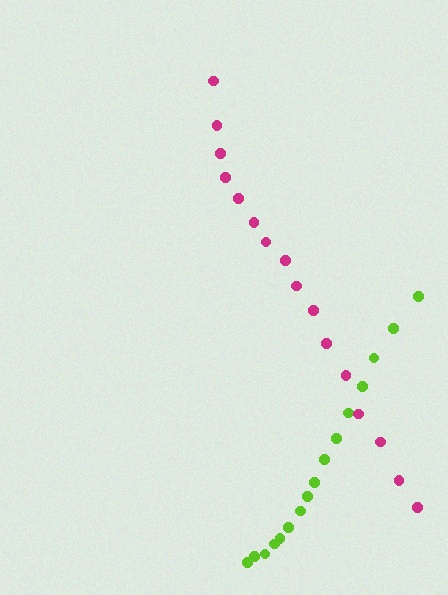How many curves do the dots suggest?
There are 2 distinct paths.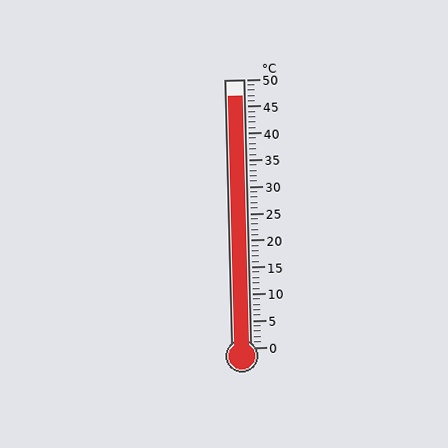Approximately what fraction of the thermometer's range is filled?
The thermometer is filled to approximately 95% of its range.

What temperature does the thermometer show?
The thermometer shows approximately 47°C.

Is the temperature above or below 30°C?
The temperature is above 30°C.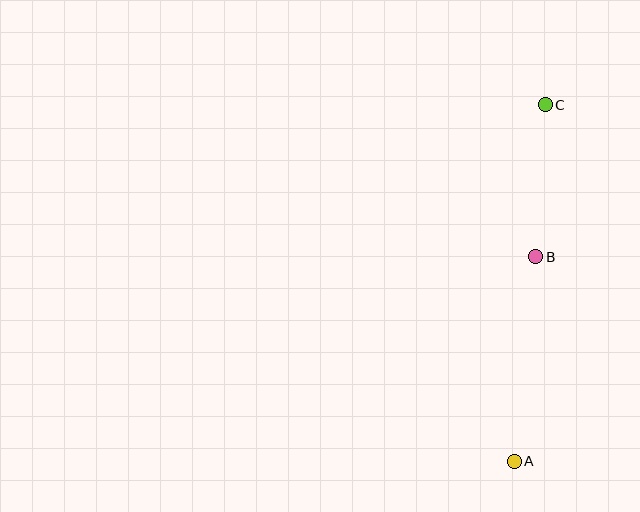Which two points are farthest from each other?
Points A and C are farthest from each other.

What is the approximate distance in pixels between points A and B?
The distance between A and B is approximately 206 pixels.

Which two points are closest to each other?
Points B and C are closest to each other.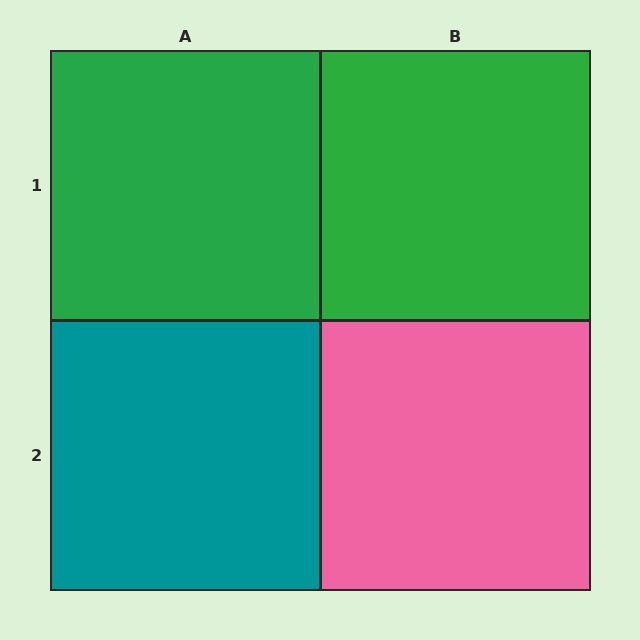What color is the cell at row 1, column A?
Green.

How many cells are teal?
1 cell is teal.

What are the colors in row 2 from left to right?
Teal, pink.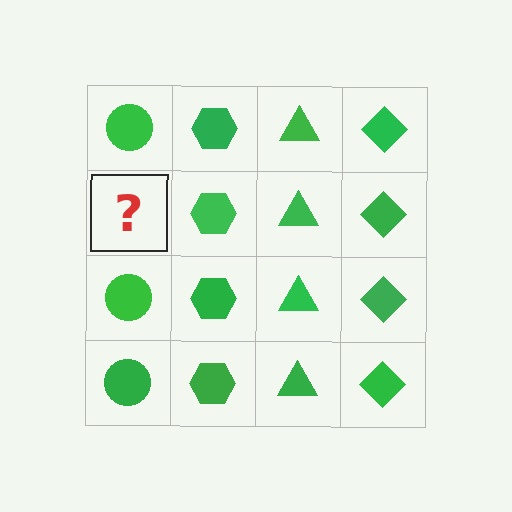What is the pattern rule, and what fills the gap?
The rule is that each column has a consistent shape. The gap should be filled with a green circle.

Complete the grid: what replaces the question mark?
The question mark should be replaced with a green circle.